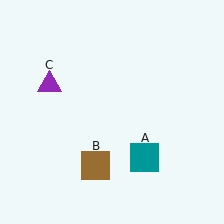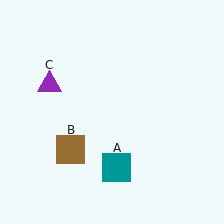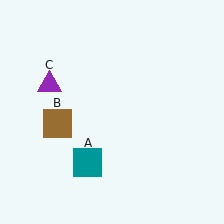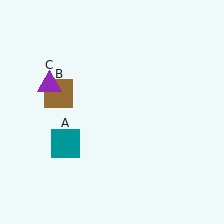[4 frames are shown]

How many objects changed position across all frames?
2 objects changed position: teal square (object A), brown square (object B).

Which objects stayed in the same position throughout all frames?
Purple triangle (object C) remained stationary.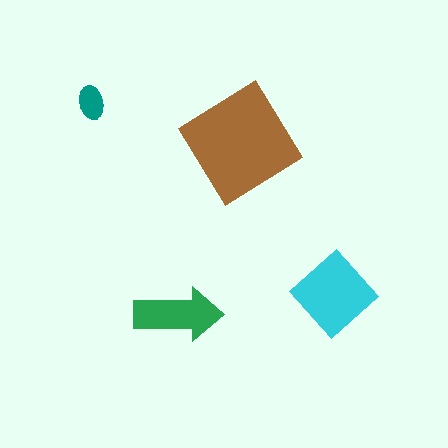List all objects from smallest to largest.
The teal ellipse, the green arrow, the cyan diamond, the brown diamond.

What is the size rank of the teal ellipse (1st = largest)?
4th.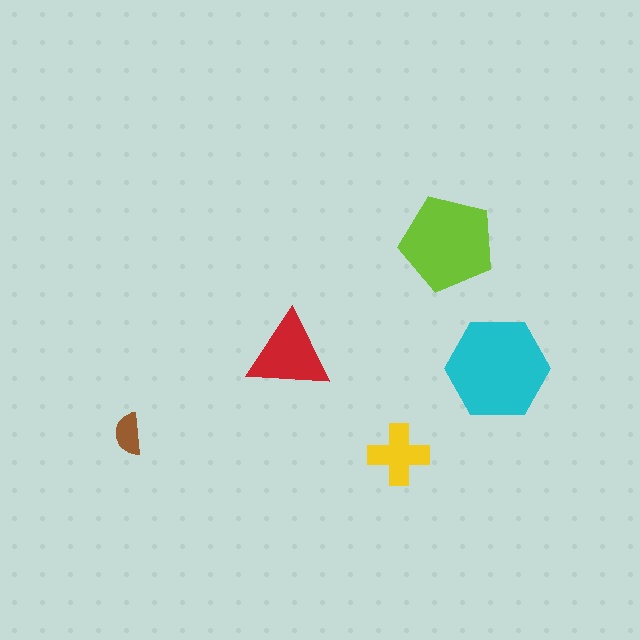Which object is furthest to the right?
The cyan hexagon is rightmost.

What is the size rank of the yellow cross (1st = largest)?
4th.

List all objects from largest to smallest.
The cyan hexagon, the lime pentagon, the red triangle, the yellow cross, the brown semicircle.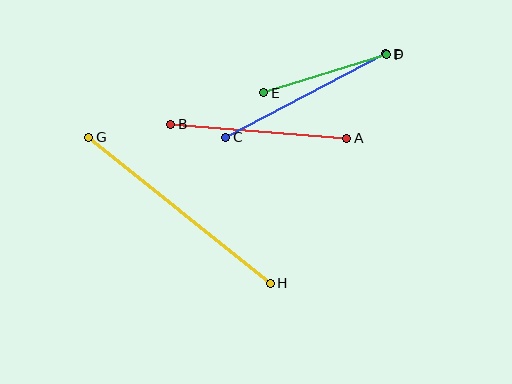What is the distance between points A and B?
The distance is approximately 177 pixels.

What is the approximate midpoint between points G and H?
The midpoint is at approximately (180, 210) pixels.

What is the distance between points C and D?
The distance is approximately 180 pixels.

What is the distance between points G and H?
The distance is approximately 233 pixels.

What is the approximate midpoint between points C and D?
The midpoint is at approximately (306, 96) pixels.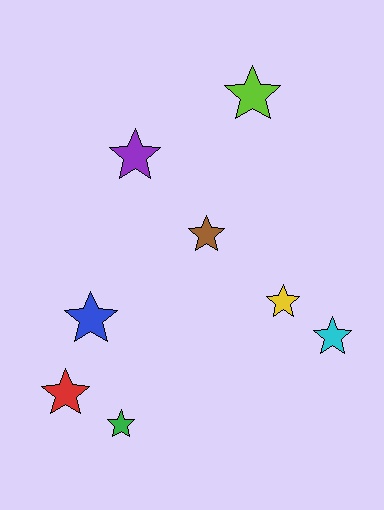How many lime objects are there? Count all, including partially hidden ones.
There is 1 lime object.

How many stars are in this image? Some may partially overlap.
There are 8 stars.